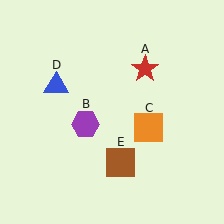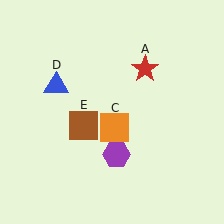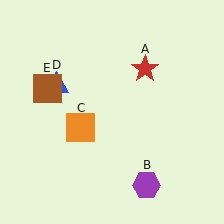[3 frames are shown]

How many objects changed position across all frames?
3 objects changed position: purple hexagon (object B), orange square (object C), brown square (object E).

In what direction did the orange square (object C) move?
The orange square (object C) moved left.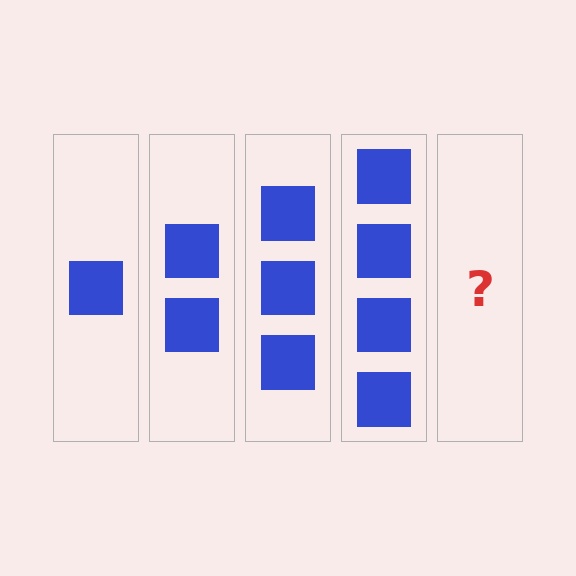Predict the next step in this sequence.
The next step is 5 squares.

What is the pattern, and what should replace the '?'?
The pattern is that each step adds one more square. The '?' should be 5 squares.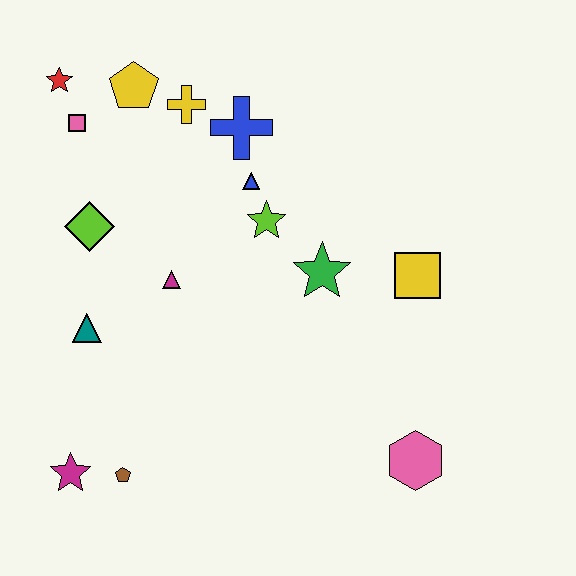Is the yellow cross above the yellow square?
Yes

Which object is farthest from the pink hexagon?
The red star is farthest from the pink hexagon.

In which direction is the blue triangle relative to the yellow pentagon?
The blue triangle is to the right of the yellow pentagon.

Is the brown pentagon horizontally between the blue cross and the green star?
No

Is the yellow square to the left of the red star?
No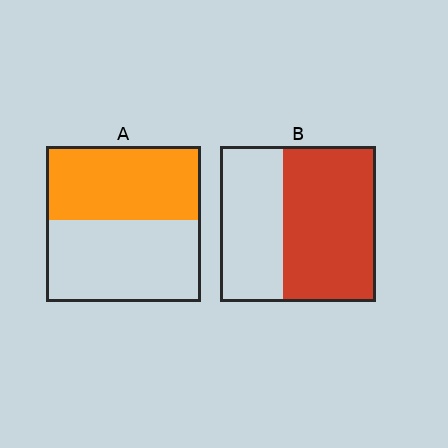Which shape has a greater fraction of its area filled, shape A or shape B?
Shape B.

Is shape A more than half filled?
Roughly half.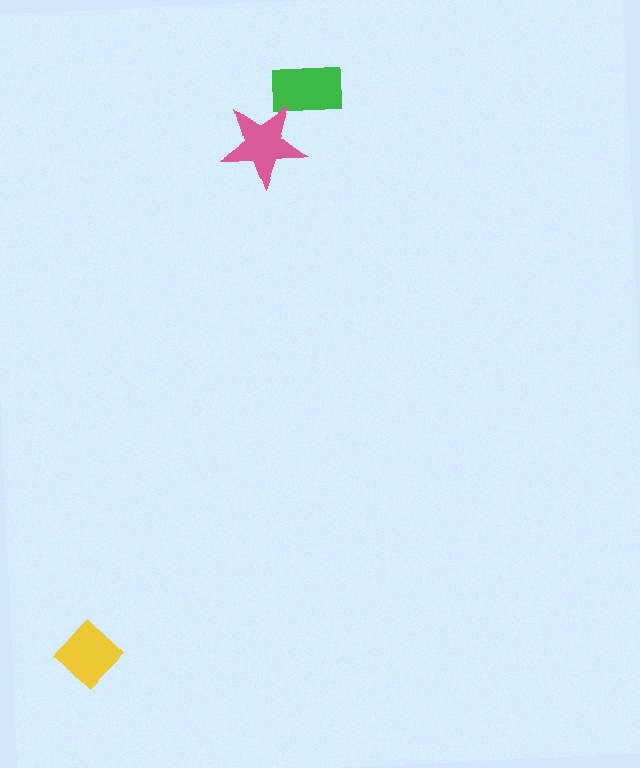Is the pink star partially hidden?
No, no other shape covers it.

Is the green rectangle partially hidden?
Yes, it is partially covered by another shape.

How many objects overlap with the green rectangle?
1 object overlaps with the green rectangle.